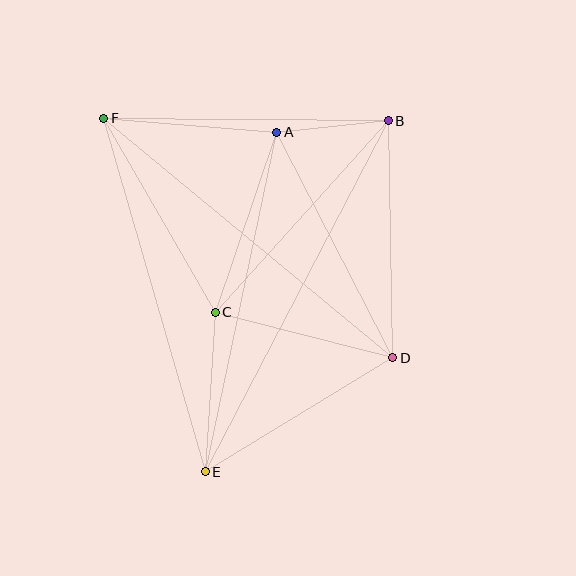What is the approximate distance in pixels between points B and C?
The distance between B and C is approximately 258 pixels.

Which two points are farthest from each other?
Points B and E are farthest from each other.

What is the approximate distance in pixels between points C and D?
The distance between C and D is approximately 183 pixels.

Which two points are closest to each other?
Points A and B are closest to each other.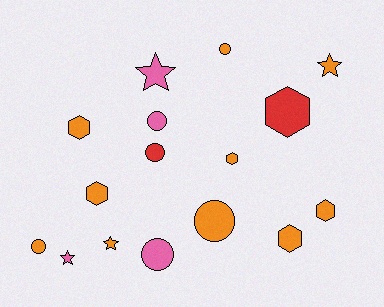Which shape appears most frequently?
Hexagon, with 6 objects.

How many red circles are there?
There is 1 red circle.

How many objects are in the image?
There are 16 objects.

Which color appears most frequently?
Orange, with 10 objects.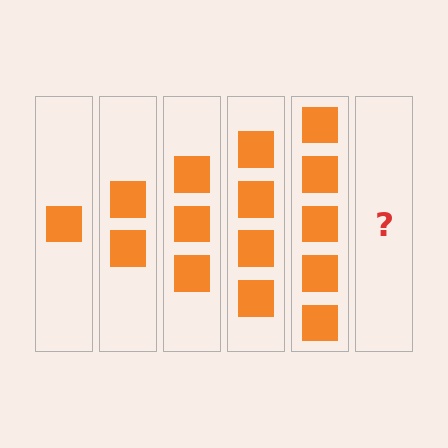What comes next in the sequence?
The next element should be 6 squares.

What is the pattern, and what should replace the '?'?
The pattern is that each step adds one more square. The '?' should be 6 squares.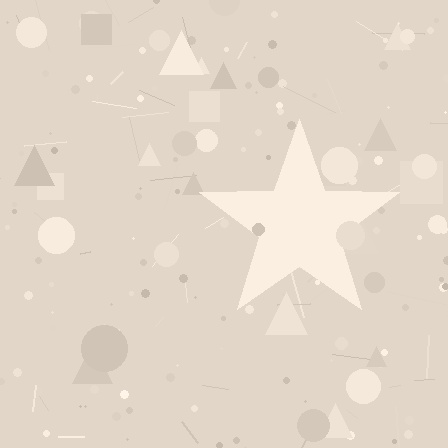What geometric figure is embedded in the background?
A star is embedded in the background.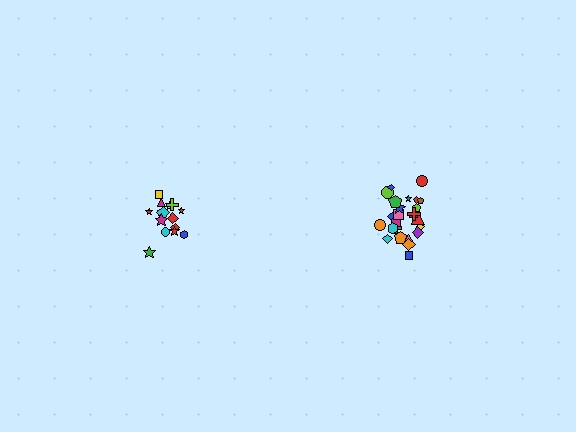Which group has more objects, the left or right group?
The right group.